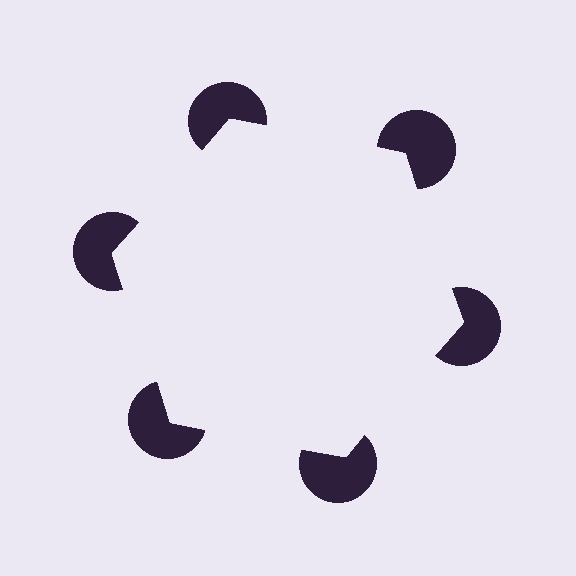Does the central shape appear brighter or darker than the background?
It typically appears slightly brighter than the background, even though no actual brightness change is drawn.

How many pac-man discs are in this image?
There are 6 — one at each vertex of the illusory hexagon.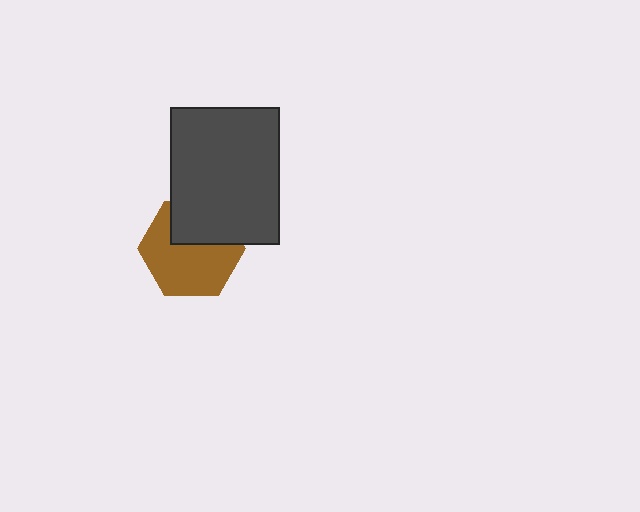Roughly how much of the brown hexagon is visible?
About half of it is visible (roughly 65%).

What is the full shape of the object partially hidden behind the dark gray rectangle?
The partially hidden object is a brown hexagon.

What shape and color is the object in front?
The object in front is a dark gray rectangle.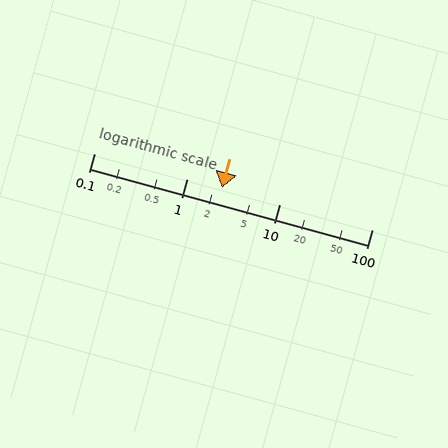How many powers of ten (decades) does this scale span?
The scale spans 3 decades, from 0.1 to 100.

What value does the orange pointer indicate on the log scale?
The pointer indicates approximately 2.4.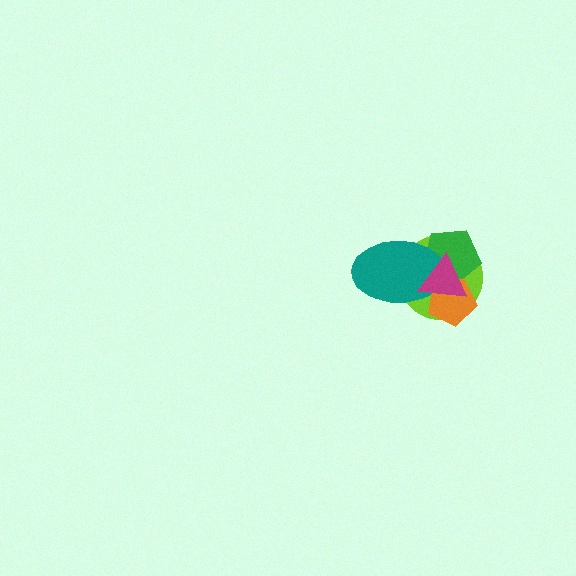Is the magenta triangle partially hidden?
No, no other shape covers it.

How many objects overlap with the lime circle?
4 objects overlap with the lime circle.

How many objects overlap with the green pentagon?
4 objects overlap with the green pentagon.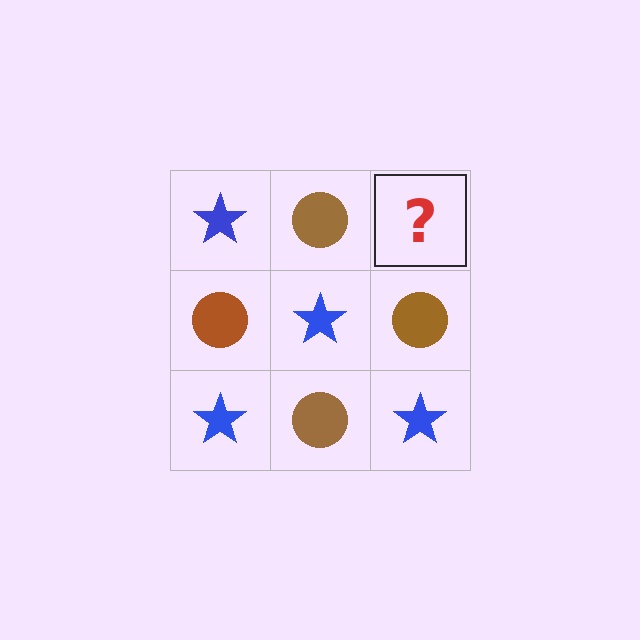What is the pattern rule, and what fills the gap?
The rule is that it alternates blue star and brown circle in a checkerboard pattern. The gap should be filled with a blue star.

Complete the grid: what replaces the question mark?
The question mark should be replaced with a blue star.